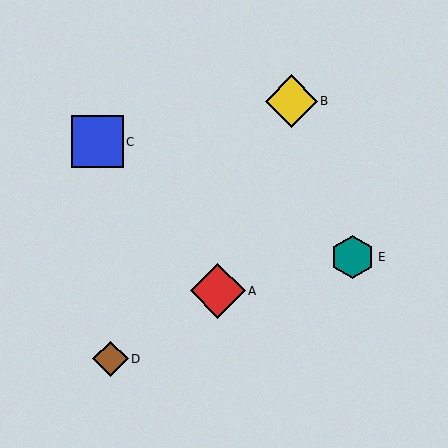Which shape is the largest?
The red diamond (labeled A) is the largest.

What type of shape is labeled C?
Shape C is a blue square.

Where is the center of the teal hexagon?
The center of the teal hexagon is at (353, 257).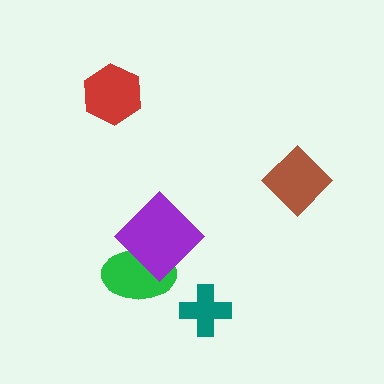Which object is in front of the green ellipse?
The purple diamond is in front of the green ellipse.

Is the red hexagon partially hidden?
No, no other shape covers it.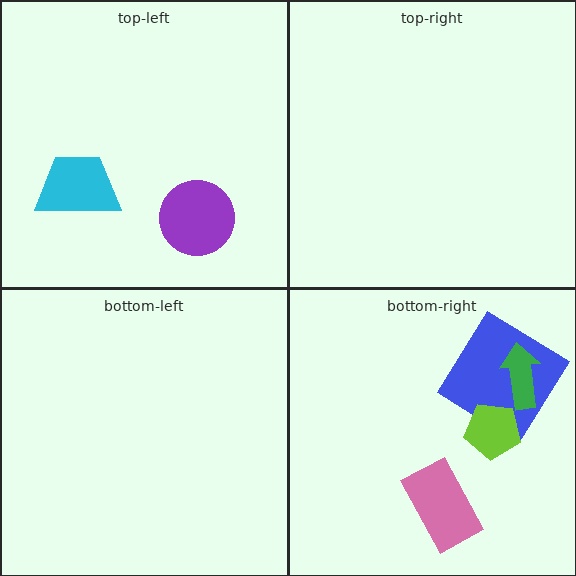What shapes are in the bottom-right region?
The blue diamond, the lime pentagon, the green arrow, the pink rectangle.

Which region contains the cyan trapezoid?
The top-left region.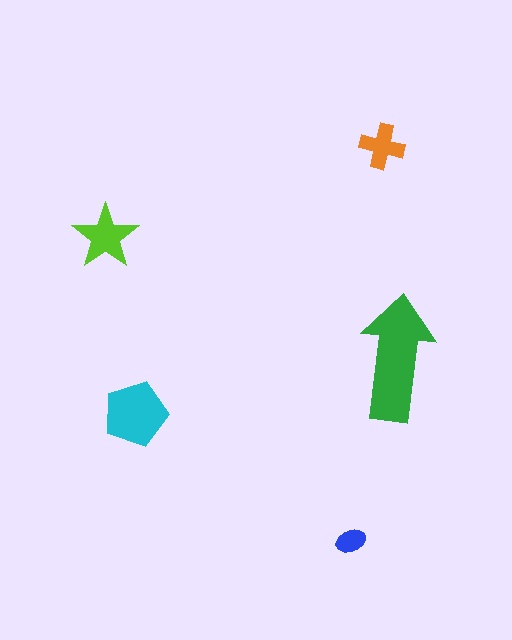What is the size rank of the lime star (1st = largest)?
3rd.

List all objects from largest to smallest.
The green arrow, the cyan pentagon, the lime star, the orange cross, the blue ellipse.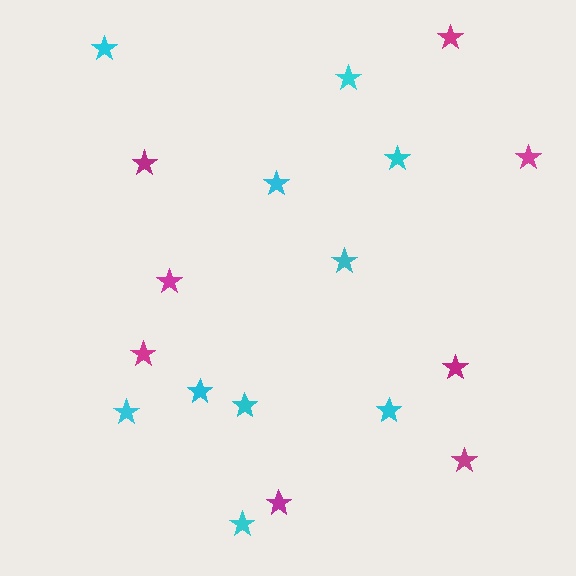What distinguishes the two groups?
There are 2 groups: one group of magenta stars (8) and one group of cyan stars (10).